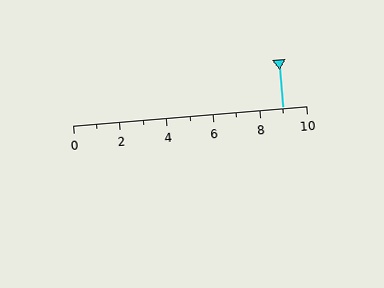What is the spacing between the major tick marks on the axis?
The major ticks are spaced 2 apart.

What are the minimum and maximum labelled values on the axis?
The axis runs from 0 to 10.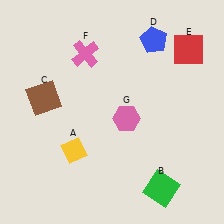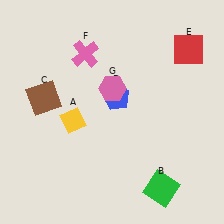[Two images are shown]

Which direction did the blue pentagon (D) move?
The blue pentagon (D) moved down.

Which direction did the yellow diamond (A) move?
The yellow diamond (A) moved up.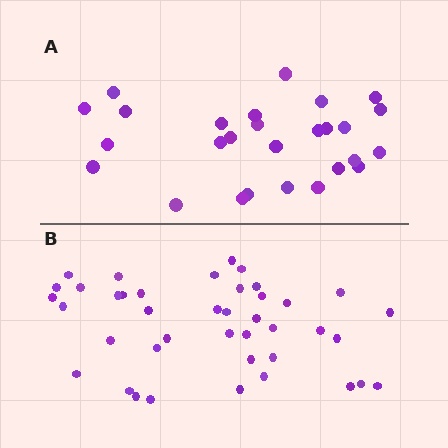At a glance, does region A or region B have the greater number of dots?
Region B (the bottom region) has more dots.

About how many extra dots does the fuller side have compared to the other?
Region B has approximately 15 more dots than region A.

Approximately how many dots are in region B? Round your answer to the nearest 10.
About 40 dots. (The exact count is 41, which rounds to 40.)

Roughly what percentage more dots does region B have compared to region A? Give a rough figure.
About 50% more.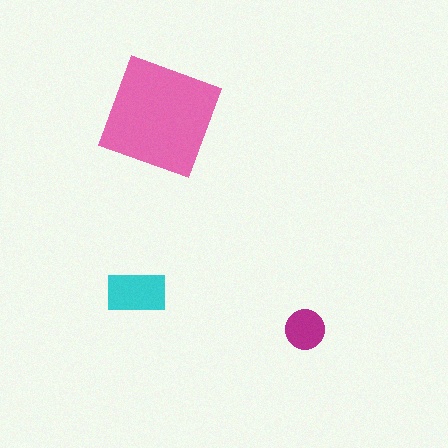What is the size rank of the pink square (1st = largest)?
1st.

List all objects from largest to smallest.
The pink square, the cyan rectangle, the magenta circle.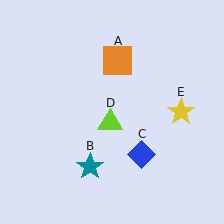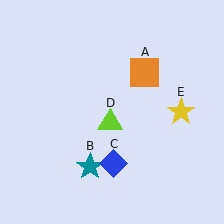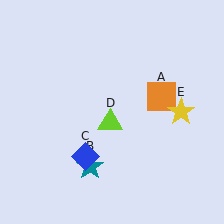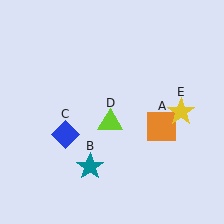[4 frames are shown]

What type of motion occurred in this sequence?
The orange square (object A), blue diamond (object C) rotated clockwise around the center of the scene.